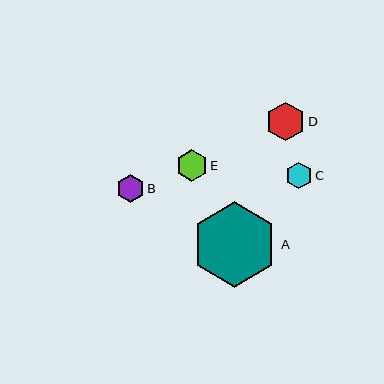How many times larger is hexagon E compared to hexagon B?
Hexagon E is approximately 1.1 times the size of hexagon B.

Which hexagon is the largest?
Hexagon A is the largest with a size of approximately 86 pixels.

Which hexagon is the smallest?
Hexagon C is the smallest with a size of approximately 27 pixels.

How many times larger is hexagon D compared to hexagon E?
Hexagon D is approximately 1.2 times the size of hexagon E.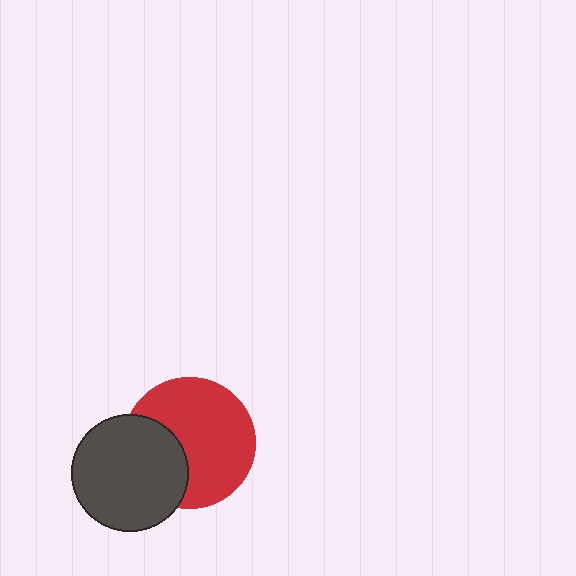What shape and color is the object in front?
The object in front is a dark gray circle.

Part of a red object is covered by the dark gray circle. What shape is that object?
It is a circle.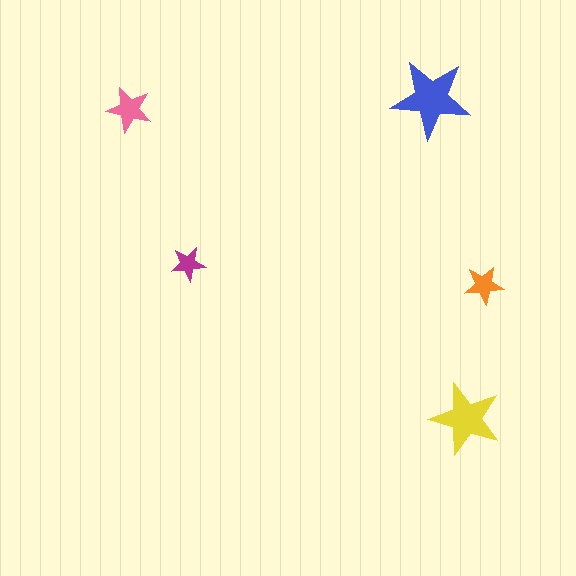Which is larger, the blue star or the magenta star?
The blue one.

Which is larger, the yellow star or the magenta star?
The yellow one.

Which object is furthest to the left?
The pink star is leftmost.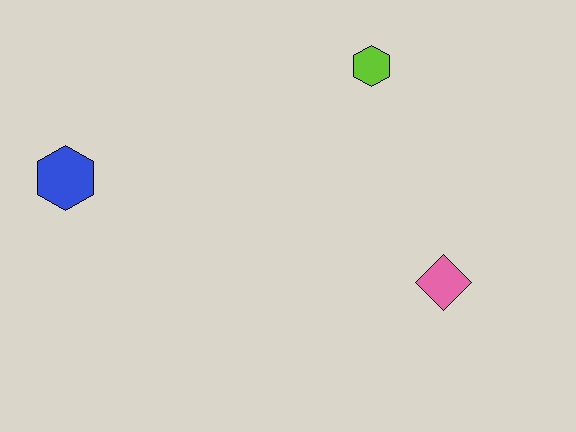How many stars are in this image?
There are no stars.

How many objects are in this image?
There are 3 objects.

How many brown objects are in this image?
There are no brown objects.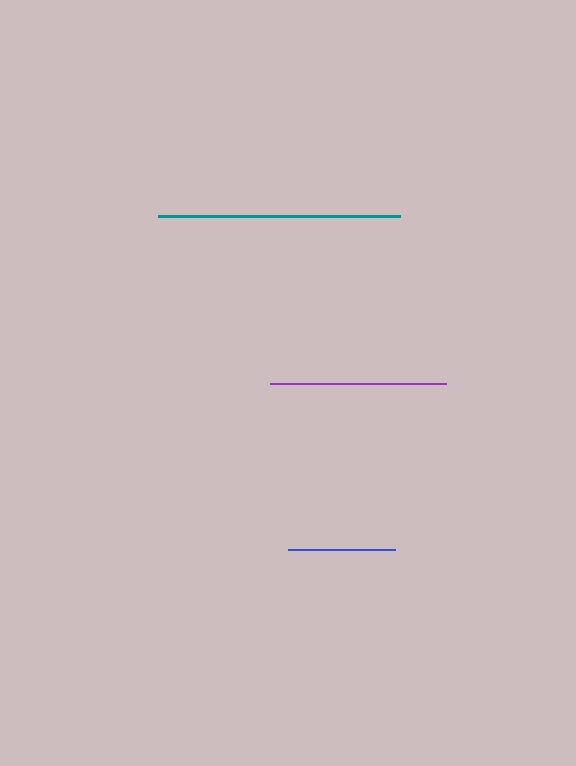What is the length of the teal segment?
The teal segment is approximately 242 pixels long.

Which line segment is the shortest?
The blue line is the shortest at approximately 107 pixels.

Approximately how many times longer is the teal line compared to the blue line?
The teal line is approximately 2.3 times the length of the blue line.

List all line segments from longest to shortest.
From longest to shortest: teal, purple, blue.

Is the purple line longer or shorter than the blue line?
The purple line is longer than the blue line.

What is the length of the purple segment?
The purple segment is approximately 175 pixels long.